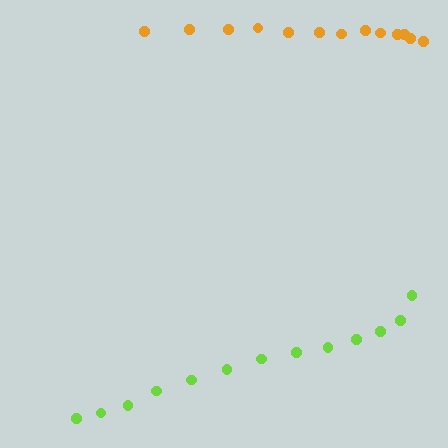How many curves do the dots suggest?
There are 2 distinct paths.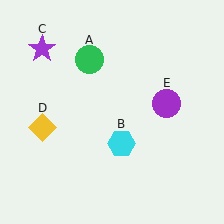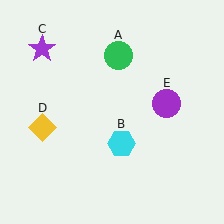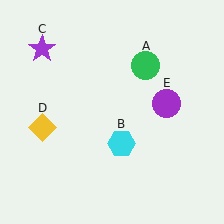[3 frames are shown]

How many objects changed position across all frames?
1 object changed position: green circle (object A).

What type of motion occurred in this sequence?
The green circle (object A) rotated clockwise around the center of the scene.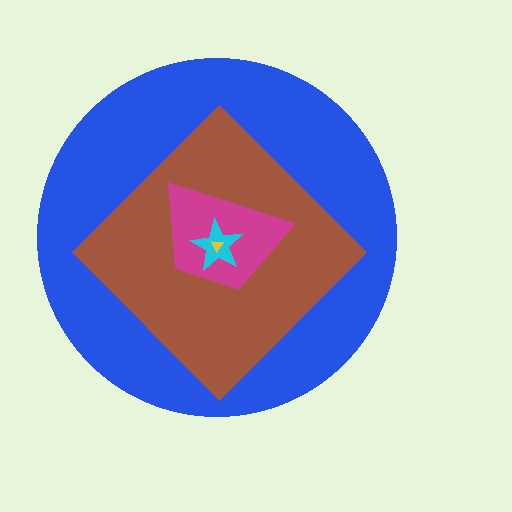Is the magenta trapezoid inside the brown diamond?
Yes.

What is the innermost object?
The yellow triangle.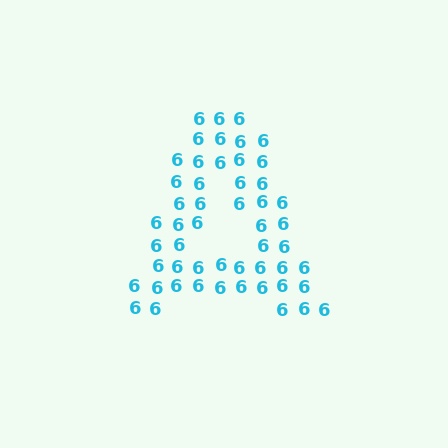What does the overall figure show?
The overall figure shows the letter A.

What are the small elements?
The small elements are digit 6's.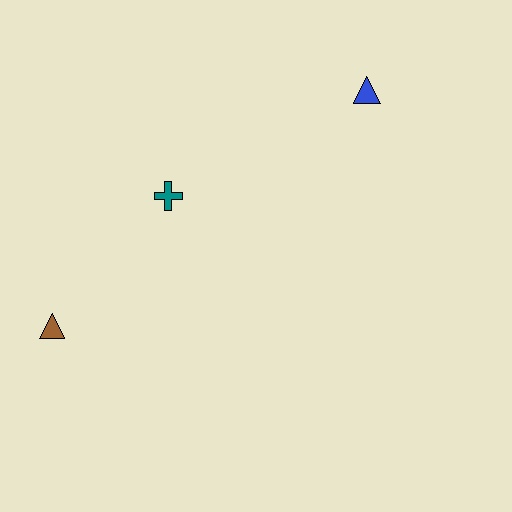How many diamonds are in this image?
There are no diamonds.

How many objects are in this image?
There are 3 objects.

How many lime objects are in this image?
There are no lime objects.